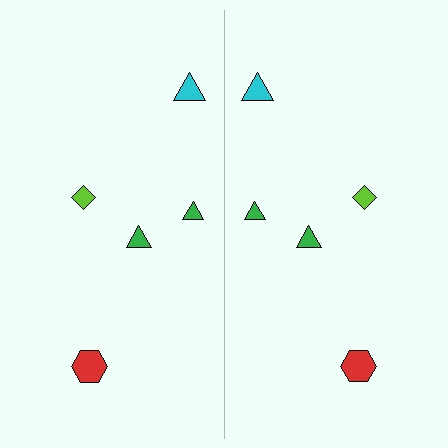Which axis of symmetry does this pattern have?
The pattern has a vertical axis of symmetry running through the center of the image.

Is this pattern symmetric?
Yes, this pattern has bilateral (reflection) symmetry.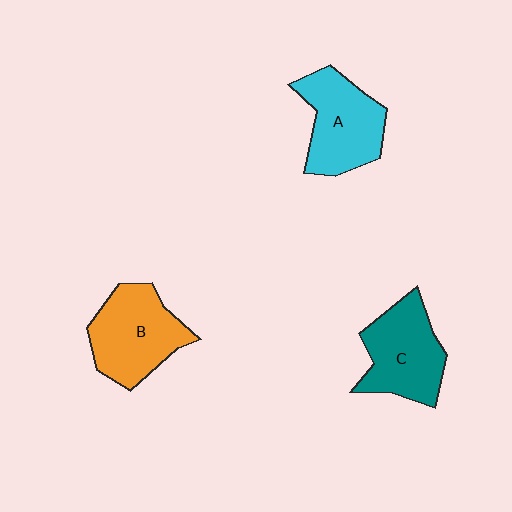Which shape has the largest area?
Shape B (orange).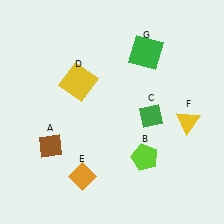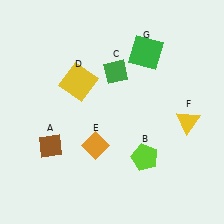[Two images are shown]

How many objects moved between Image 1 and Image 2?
2 objects moved between the two images.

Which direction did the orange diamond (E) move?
The orange diamond (E) moved up.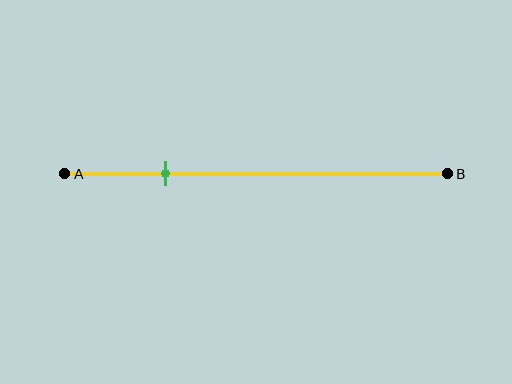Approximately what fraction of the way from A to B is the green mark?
The green mark is approximately 25% of the way from A to B.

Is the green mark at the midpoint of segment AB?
No, the mark is at about 25% from A, not at the 50% midpoint.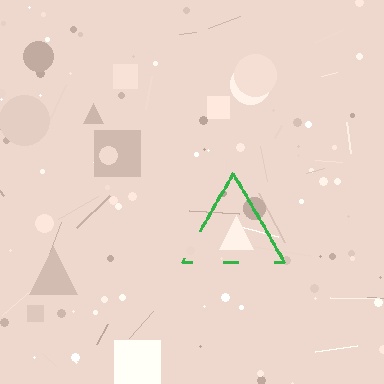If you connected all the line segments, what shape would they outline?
They would outline a triangle.